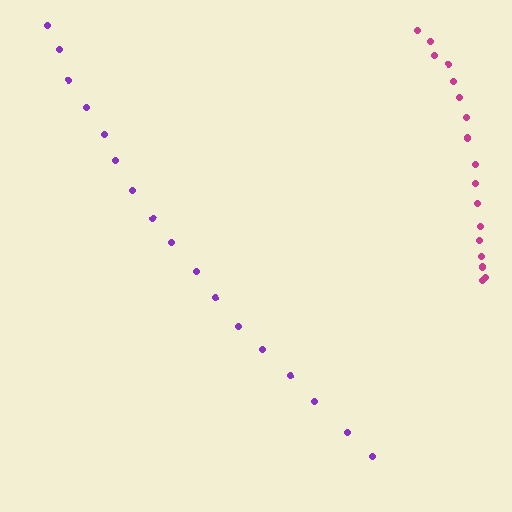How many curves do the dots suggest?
There are 2 distinct paths.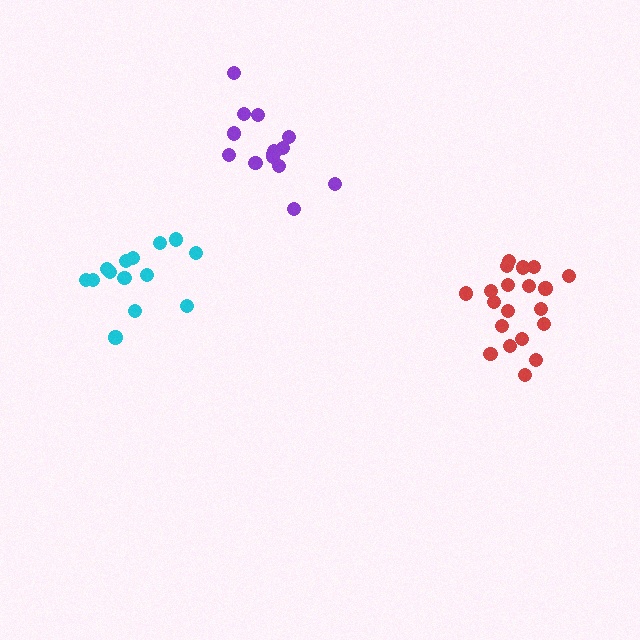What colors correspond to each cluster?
The clusters are colored: purple, red, cyan.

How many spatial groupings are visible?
There are 3 spatial groupings.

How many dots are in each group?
Group 1: 15 dots, Group 2: 20 dots, Group 3: 14 dots (49 total).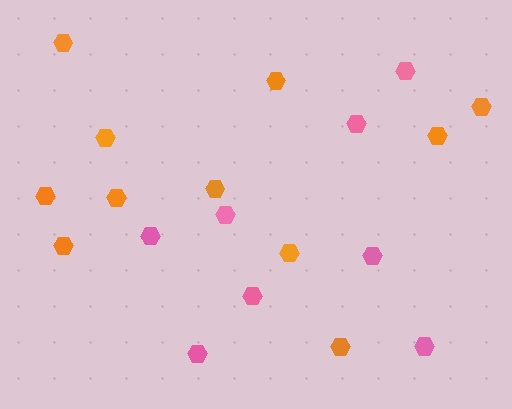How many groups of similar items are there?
There are 2 groups: one group of pink hexagons (8) and one group of orange hexagons (11).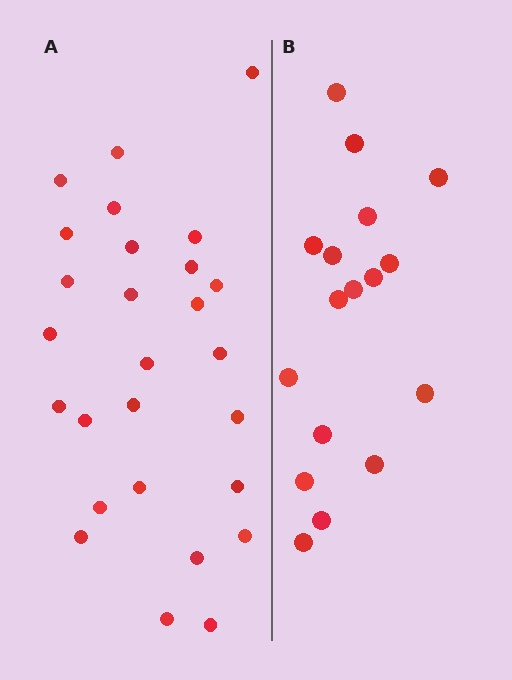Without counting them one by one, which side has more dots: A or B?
Region A (the left region) has more dots.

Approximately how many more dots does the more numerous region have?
Region A has roughly 10 or so more dots than region B.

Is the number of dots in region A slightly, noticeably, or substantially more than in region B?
Region A has substantially more. The ratio is roughly 1.6 to 1.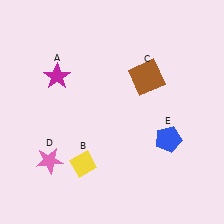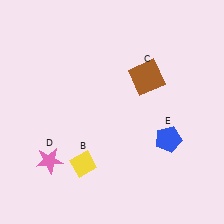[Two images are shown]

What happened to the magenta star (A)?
The magenta star (A) was removed in Image 2. It was in the top-left area of Image 1.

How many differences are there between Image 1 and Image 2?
There is 1 difference between the two images.